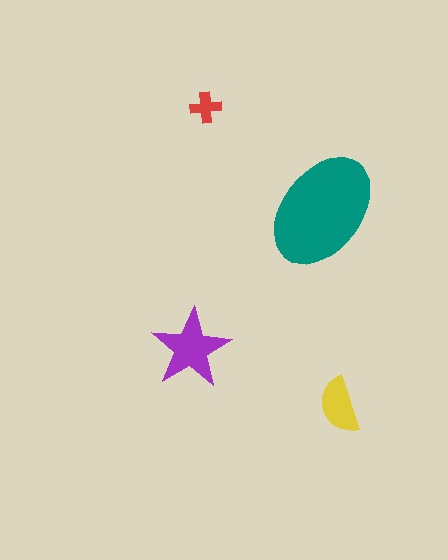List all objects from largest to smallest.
The teal ellipse, the purple star, the yellow semicircle, the red cross.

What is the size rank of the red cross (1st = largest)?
4th.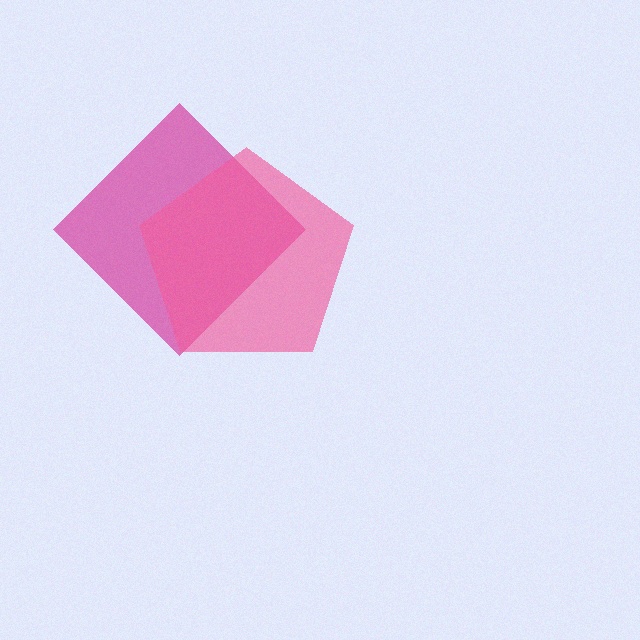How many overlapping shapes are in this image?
There are 2 overlapping shapes in the image.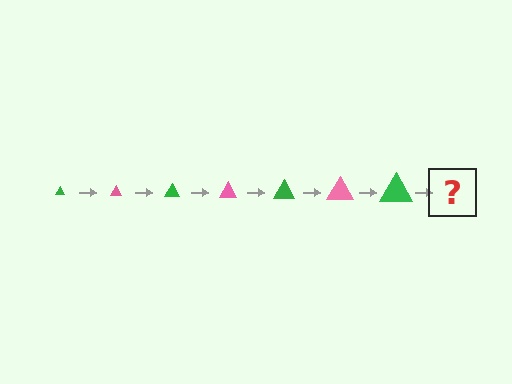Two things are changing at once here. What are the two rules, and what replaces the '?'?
The two rules are that the triangle grows larger each step and the color cycles through green and pink. The '?' should be a pink triangle, larger than the previous one.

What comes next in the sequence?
The next element should be a pink triangle, larger than the previous one.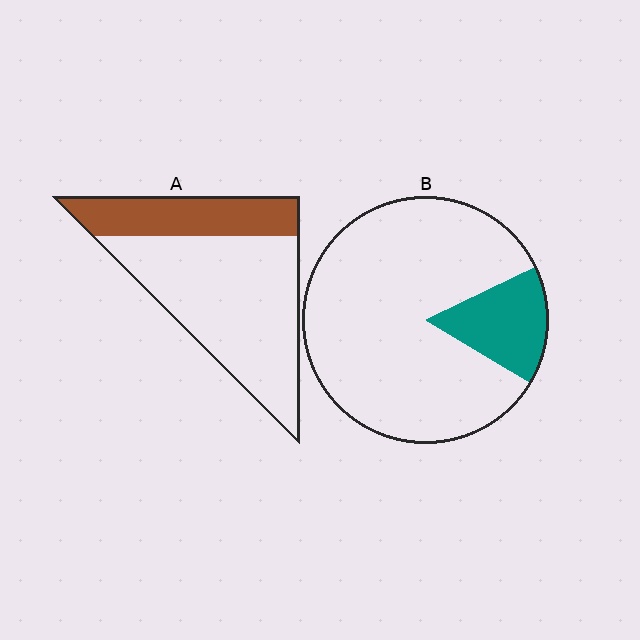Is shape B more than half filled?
No.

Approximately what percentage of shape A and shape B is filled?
A is approximately 30% and B is approximately 15%.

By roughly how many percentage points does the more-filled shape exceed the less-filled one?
By roughly 15 percentage points (A over B).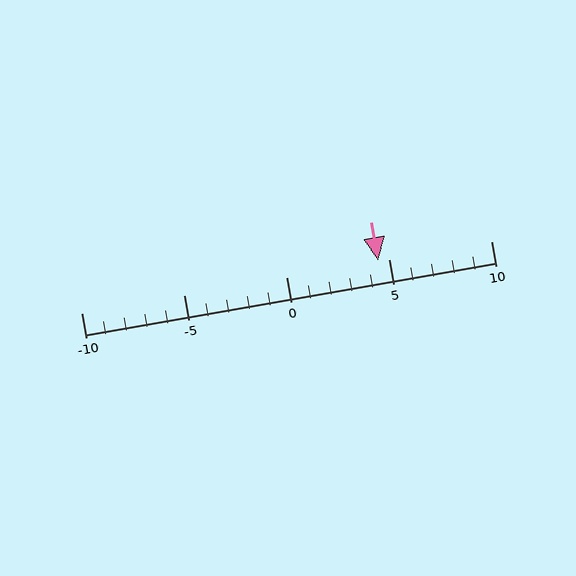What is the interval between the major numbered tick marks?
The major tick marks are spaced 5 units apart.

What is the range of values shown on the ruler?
The ruler shows values from -10 to 10.